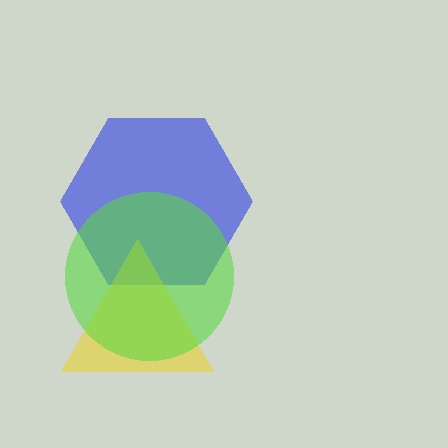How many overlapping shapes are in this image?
There are 3 overlapping shapes in the image.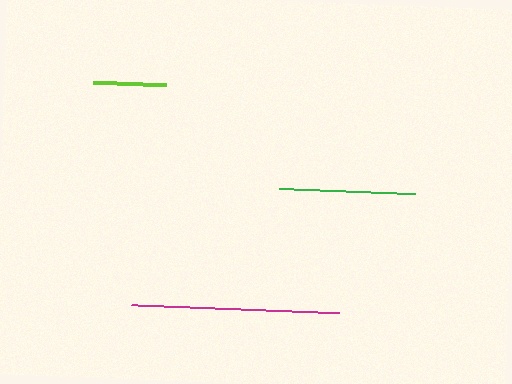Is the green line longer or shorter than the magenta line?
The magenta line is longer than the green line.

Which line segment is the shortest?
The lime line is the shortest at approximately 74 pixels.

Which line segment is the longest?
The magenta line is the longest at approximately 208 pixels.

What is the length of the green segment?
The green segment is approximately 136 pixels long.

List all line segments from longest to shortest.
From longest to shortest: magenta, green, lime.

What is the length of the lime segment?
The lime segment is approximately 74 pixels long.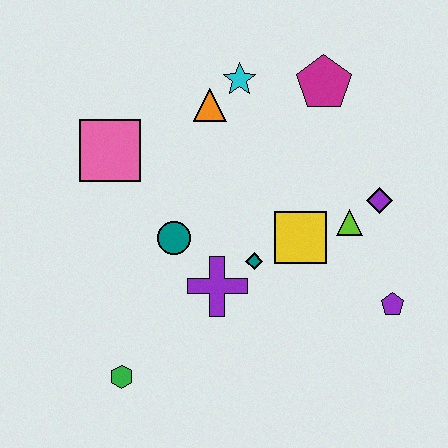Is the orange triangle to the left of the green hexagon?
No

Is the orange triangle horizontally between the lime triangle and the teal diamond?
No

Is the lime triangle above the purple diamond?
No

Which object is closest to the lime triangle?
The purple diamond is closest to the lime triangle.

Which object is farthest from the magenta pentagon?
The green hexagon is farthest from the magenta pentagon.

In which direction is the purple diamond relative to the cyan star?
The purple diamond is to the right of the cyan star.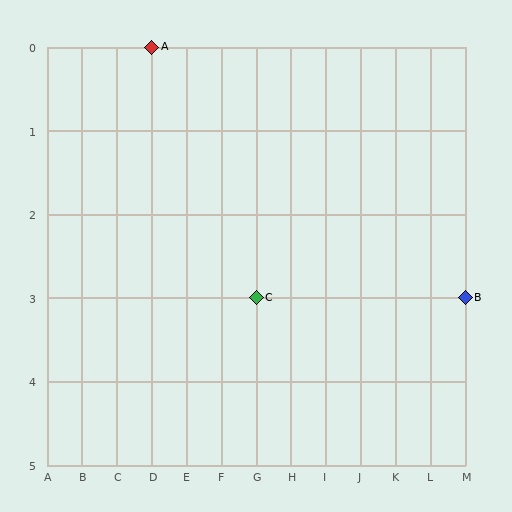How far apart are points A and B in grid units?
Points A and B are 9 columns and 3 rows apart (about 9.5 grid units diagonally).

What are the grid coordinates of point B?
Point B is at grid coordinates (M, 3).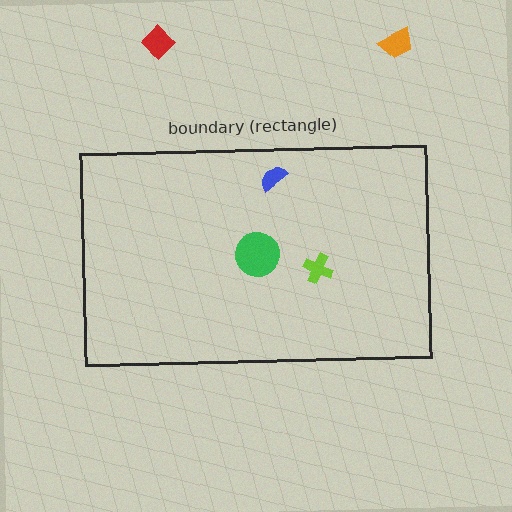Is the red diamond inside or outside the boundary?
Outside.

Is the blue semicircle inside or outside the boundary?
Inside.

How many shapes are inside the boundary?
3 inside, 2 outside.